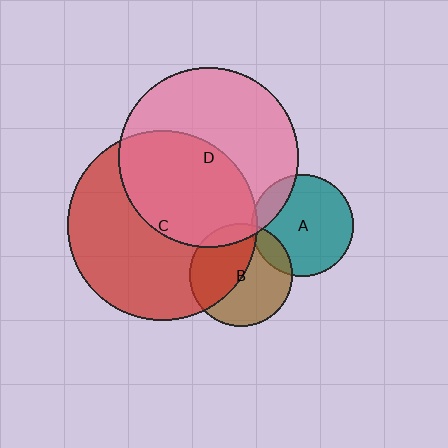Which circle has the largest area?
Circle C (red).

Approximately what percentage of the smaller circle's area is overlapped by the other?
Approximately 45%.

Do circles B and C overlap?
Yes.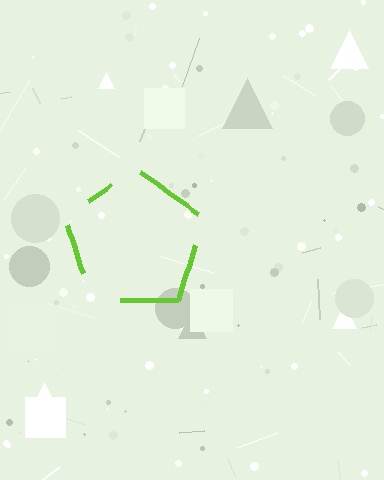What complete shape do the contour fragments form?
The contour fragments form a pentagon.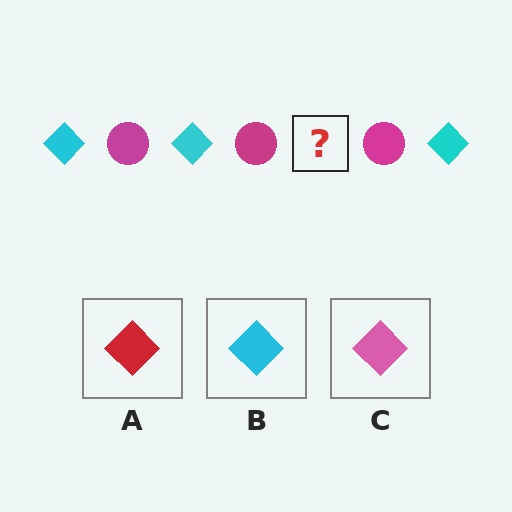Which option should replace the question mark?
Option B.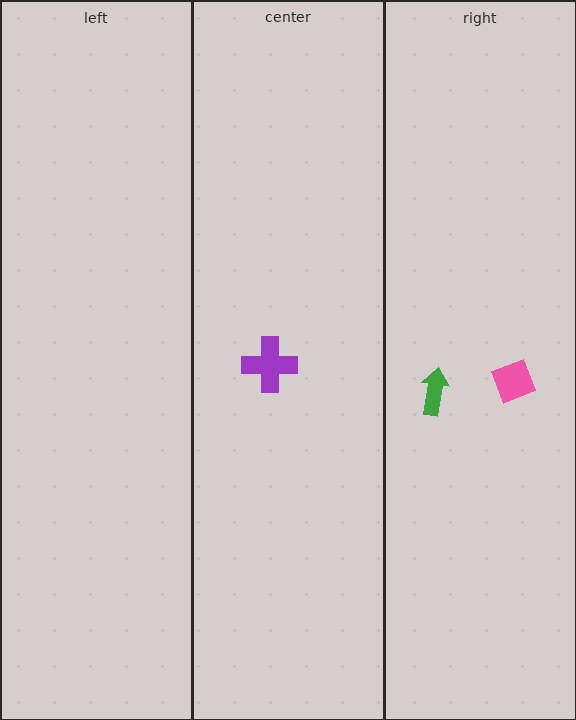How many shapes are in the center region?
1.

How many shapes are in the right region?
2.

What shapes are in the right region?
The green arrow, the pink diamond.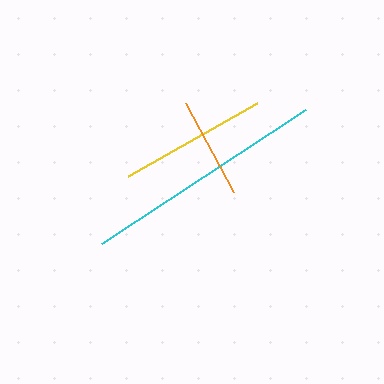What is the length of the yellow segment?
The yellow segment is approximately 148 pixels long.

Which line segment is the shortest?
The orange line is the shortest at approximately 101 pixels.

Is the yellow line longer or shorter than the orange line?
The yellow line is longer than the orange line.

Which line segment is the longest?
The cyan line is the longest at approximately 244 pixels.